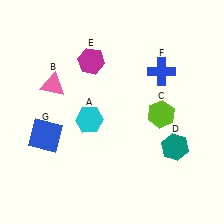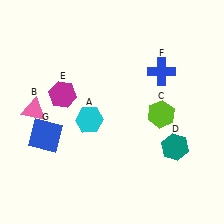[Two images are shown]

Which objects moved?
The objects that moved are: the pink triangle (B), the magenta hexagon (E).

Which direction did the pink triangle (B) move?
The pink triangle (B) moved down.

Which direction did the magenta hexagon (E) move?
The magenta hexagon (E) moved down.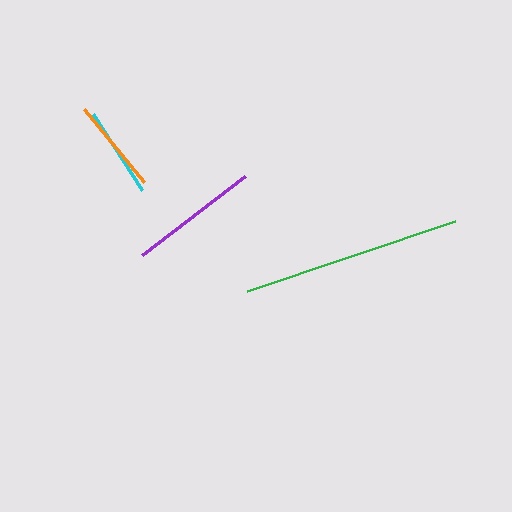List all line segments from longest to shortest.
From longest to shortest: green, purple, orange, cyan.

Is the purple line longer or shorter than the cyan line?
The purple line is longer than the cyan line.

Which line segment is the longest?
The green line is the longest at approximately 219 pixels.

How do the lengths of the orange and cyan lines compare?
The orange and cyan lines are approximately the same length.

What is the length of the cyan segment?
The cyan segment is approximately 90 pixels long.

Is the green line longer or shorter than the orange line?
The green line is longer than the orange line.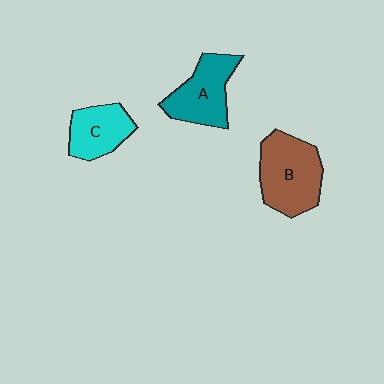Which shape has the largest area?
Shape B (brown).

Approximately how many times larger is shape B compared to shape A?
Approximately 1.2 times.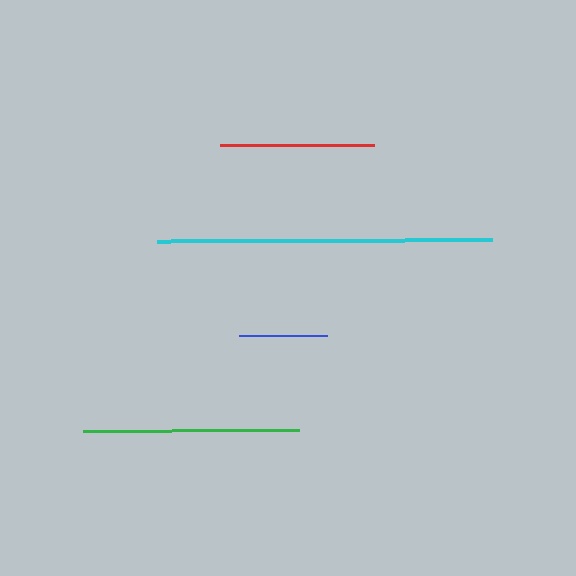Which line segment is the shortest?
The blue line is the shortest at approximately 88 pixels.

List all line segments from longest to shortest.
From longest to shortest: cyan, green, red, blue.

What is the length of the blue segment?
The blue segment is approximately 88 pixels long.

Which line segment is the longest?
The cyan line is the longest at approximately 334 pixels.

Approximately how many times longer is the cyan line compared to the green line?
The cyan line is approximately 1.6 times the length of the green line.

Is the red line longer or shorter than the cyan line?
The cyan line is longer than the red line.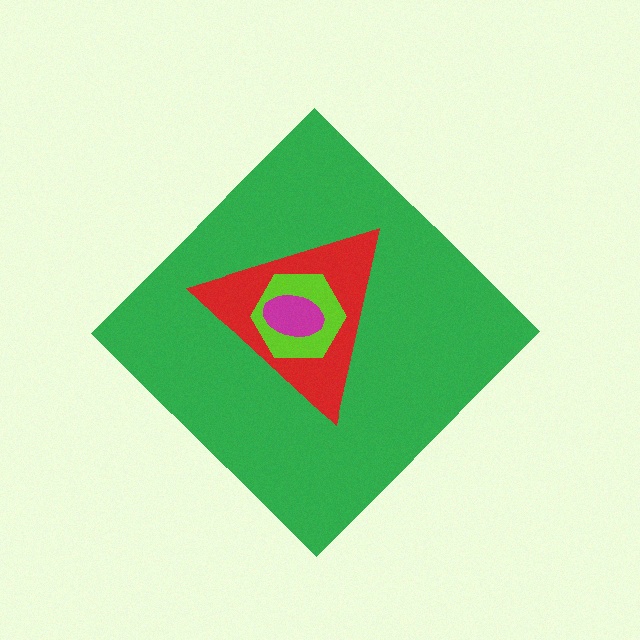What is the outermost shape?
The green diamond.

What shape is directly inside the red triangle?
The lime hexagon.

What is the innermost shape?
The magenta ellipse.